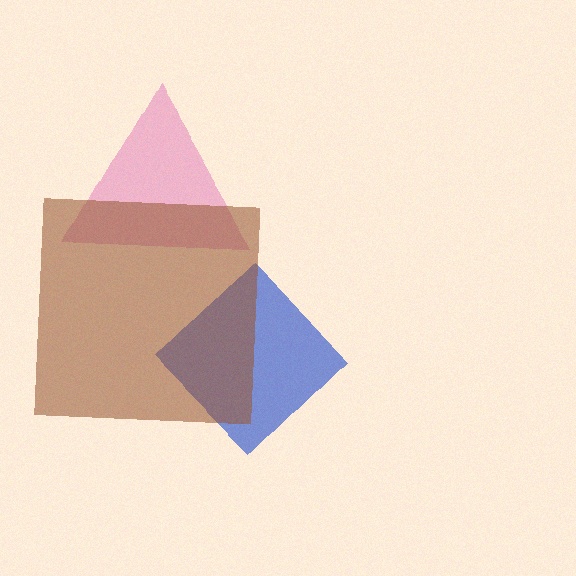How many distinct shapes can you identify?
There are 3 distinct shapes: a blue diamond, a pink triangle, a brown square.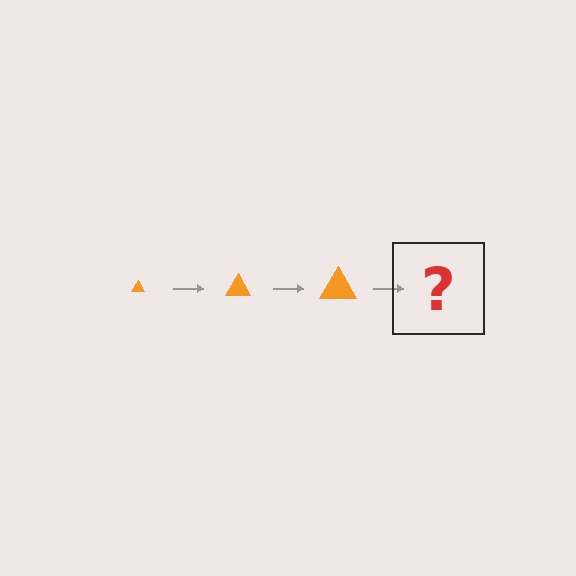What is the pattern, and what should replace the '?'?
The pattern is that the triangle gets progressively larger each step. The '?' should be an orange triangle, larger than the previous one.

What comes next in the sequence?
The next element should be an orange triangle, larger than the previous one.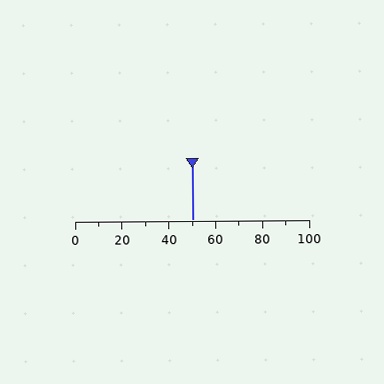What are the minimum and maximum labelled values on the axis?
The axis runs from 0 to 100.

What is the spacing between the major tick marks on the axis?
The major ticks are spaced 20 apart.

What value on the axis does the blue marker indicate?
The marker indicates approximately 50.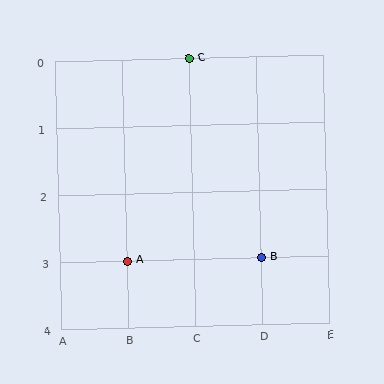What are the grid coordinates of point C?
Point C is at grid coordinates (C, 0).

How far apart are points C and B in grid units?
Points C and B are 1 column and 3 rows apart (about 3.2 grid units diagonally).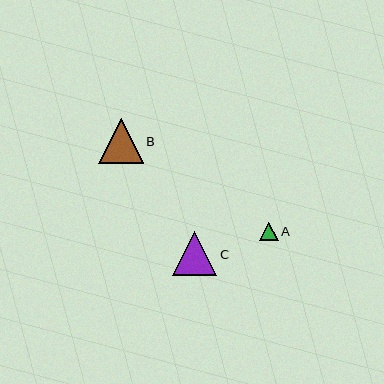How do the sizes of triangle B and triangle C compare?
Triangle B and triangle C are approximately the same size.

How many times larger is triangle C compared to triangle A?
Triangle C is approximately 2.3 times the size of triangle A.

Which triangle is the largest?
Triangle B is the largest with a size of approximately 45 pixels.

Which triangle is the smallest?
Triangle A is the smallest with a size of approximately 19 pixels.